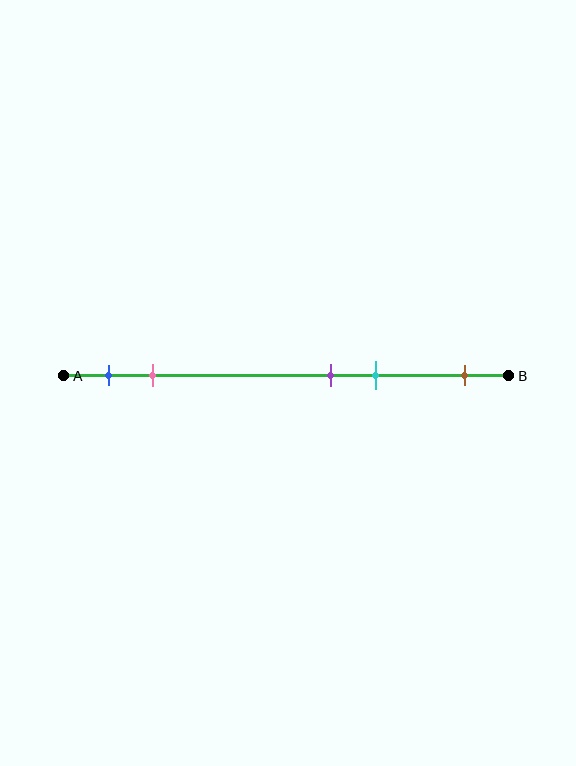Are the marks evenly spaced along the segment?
No, the marks are not evenly spaced.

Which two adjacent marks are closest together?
The purple and cyan marks are the closest adjacent pair.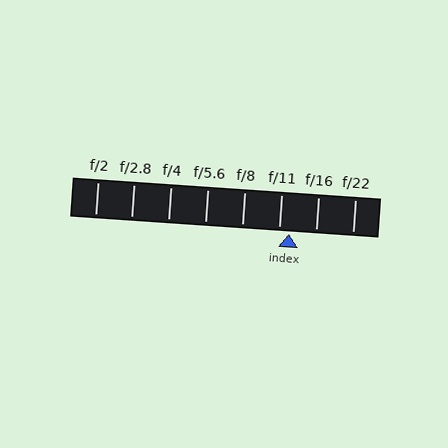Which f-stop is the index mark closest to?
The index mark is closest to f/11.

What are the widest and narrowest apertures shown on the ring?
The widest aperture shown is f/2 and the narrowest is f/22.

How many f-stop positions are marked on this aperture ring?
There are 8 f-stop positions marked.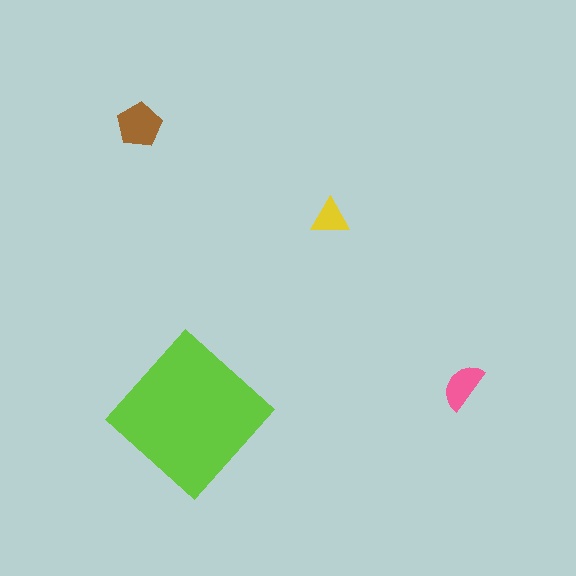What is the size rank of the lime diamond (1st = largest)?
1st.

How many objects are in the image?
There are 4 objects in the image.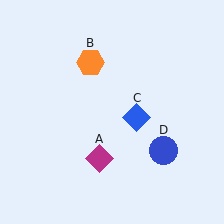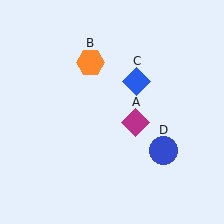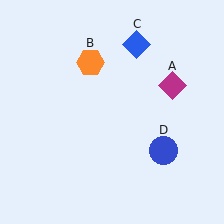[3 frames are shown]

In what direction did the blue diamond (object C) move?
The blue diamond (object C) moved up.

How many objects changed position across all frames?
2 objects changed position: magenta diamond (object A), blue diamond (object C).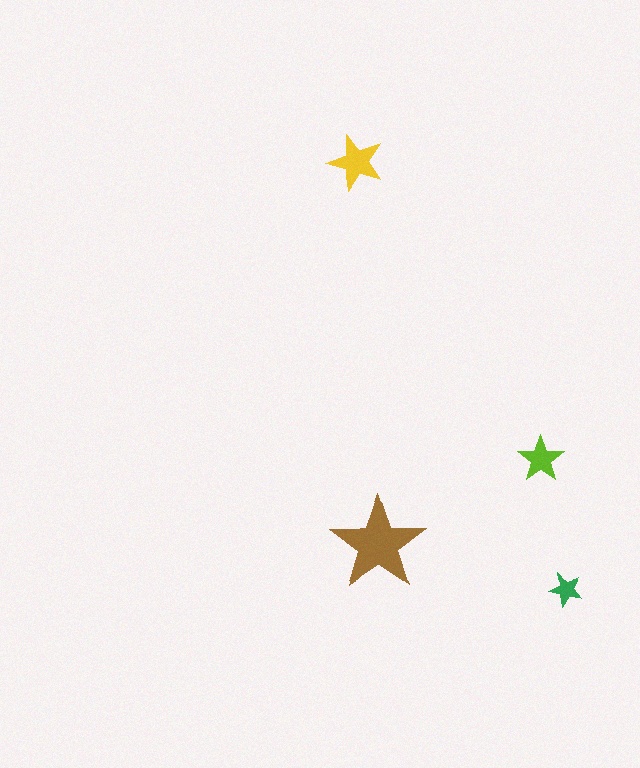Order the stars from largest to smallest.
the brown one, the yellow one, the lime one, the green one.